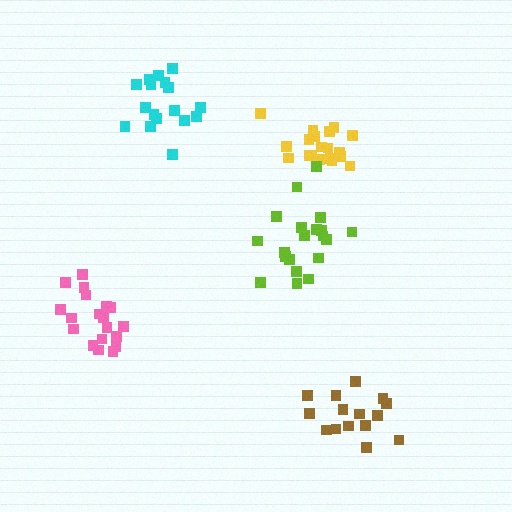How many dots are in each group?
Group 1: 15 dots, Group 2: 19 dots, Group 3: 19 dots, Group 4: 20 dots, Group 5: 17 dots (90 total).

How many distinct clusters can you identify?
There are 5 distinct clusters.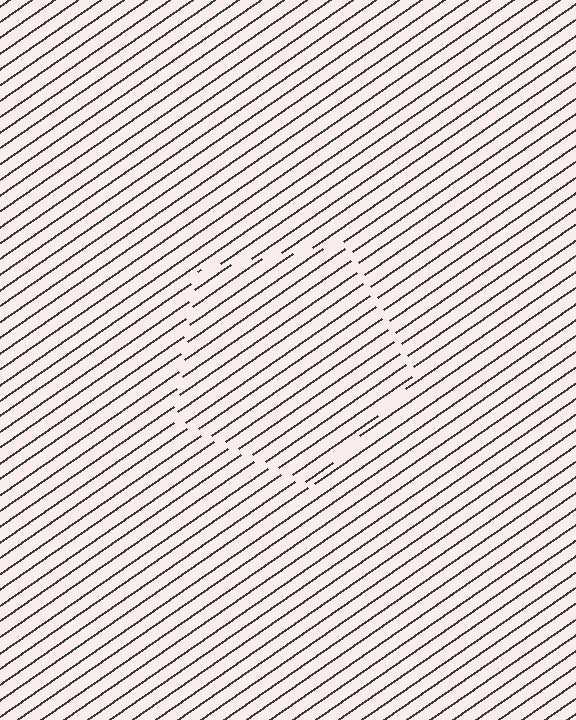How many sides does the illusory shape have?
5 sides — the line-ends trace a pentagon.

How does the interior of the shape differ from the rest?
The interior of the shape contains the same grating, shifted by half a period — the contour is defined by the phase discontinuity where line-ends from the inner and outer gratings abut.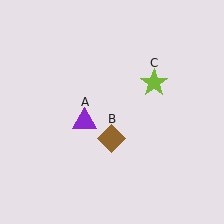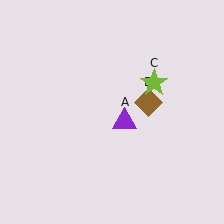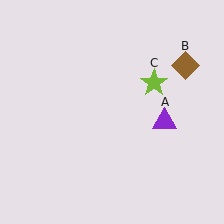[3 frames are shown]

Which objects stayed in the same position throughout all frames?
Lime star (object C) remained stationary.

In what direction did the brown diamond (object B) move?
The brown diamond (object B) moved up and to the right.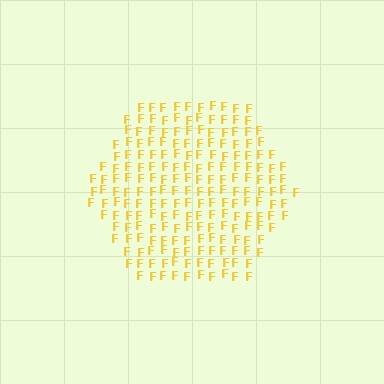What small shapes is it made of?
It is made of small letter F's.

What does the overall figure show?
The overall figure shows a hexagon.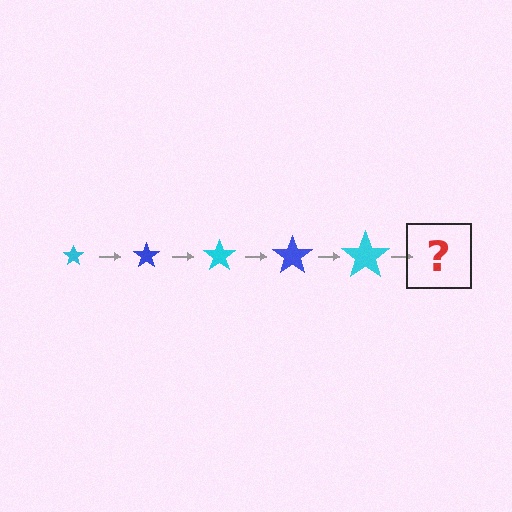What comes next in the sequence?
The next element should be a blue star, larger than the previous one.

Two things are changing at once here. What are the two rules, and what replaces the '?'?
The two rules are that the star grows larger each step and the color cycles through cyan and blue. The '?' should be a blue star, larger than the previous one.